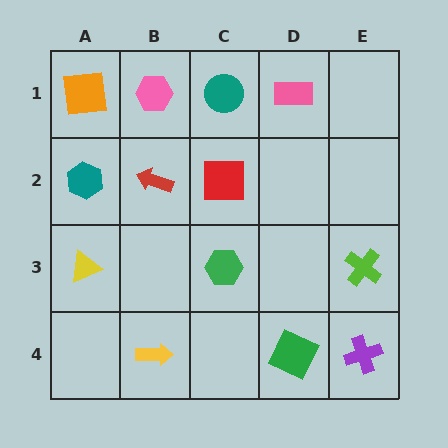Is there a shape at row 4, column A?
No, that cell is empty.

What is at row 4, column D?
A green square.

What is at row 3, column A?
A yellow triangle.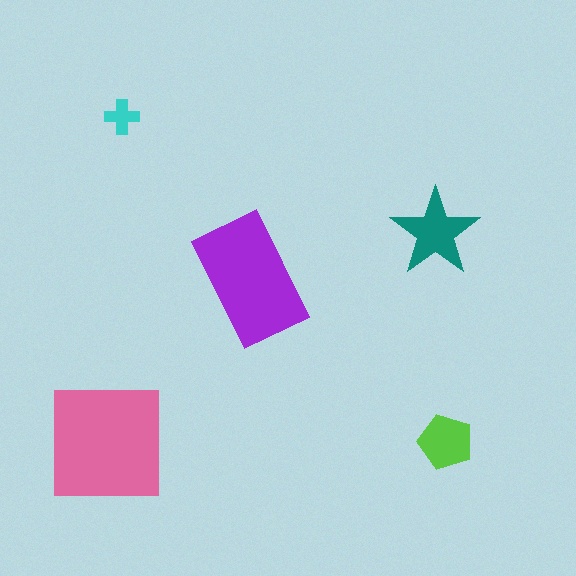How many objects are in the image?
There are 5 objects in the image.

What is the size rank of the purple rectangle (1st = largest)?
2nd.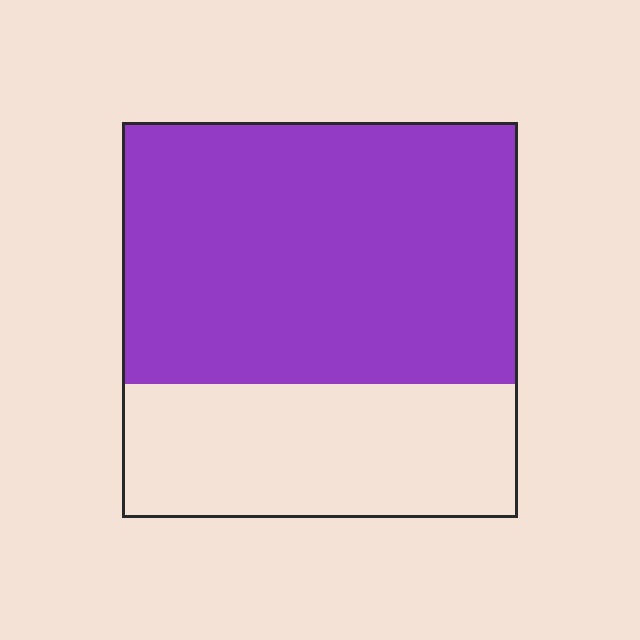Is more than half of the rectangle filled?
Yes.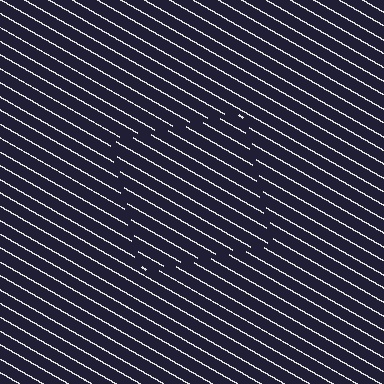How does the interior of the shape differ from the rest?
The interior of the shape contains the same grating, shifted by half a period — the contour is defined by the phase discontinuity where line-ends from the inner and outer gratings abut.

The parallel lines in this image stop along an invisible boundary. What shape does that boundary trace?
An illusory square. The interior of the shape contains the same grating, shifted by half a period — the contour is defined by the phase discontinuity where line-ends from the inner and outer gratings abut.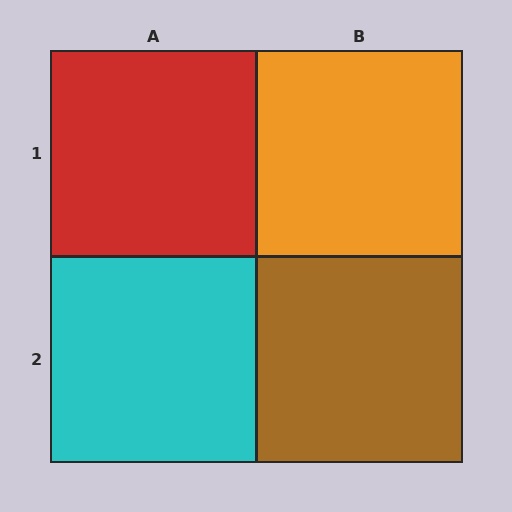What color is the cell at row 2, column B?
Brown.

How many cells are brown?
1 cell is brown.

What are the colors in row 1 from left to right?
Red, orange.